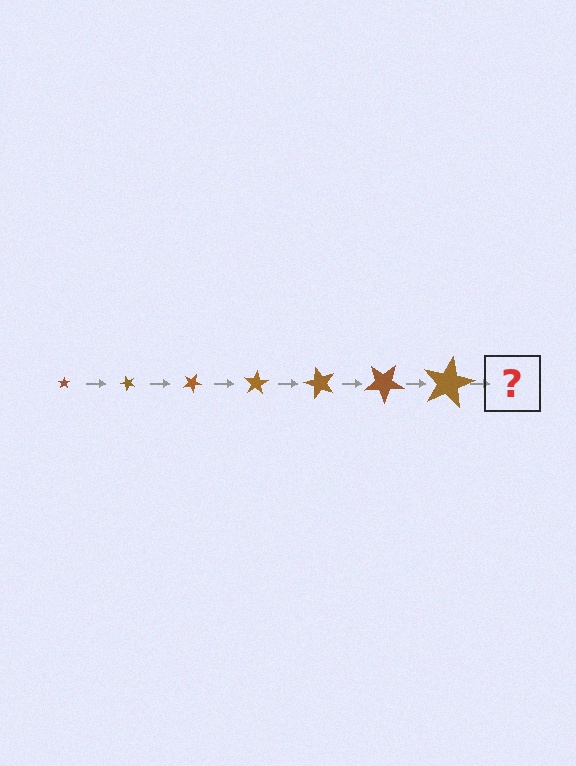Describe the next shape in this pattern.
It should be a star, larger than the previous one and rotated 350 degrees from the start.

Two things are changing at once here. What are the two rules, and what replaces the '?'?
The two rules are that the star grows larger each step and it rotates 50 degrees each step. The '?' should be a star, larger than the previous one and rotated 350 degrees from the start.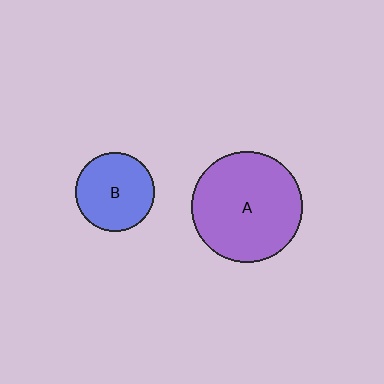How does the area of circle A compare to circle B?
Approximately 2.0 times.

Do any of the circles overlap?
No, none of the circles overlap.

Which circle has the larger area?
Circle A (purple).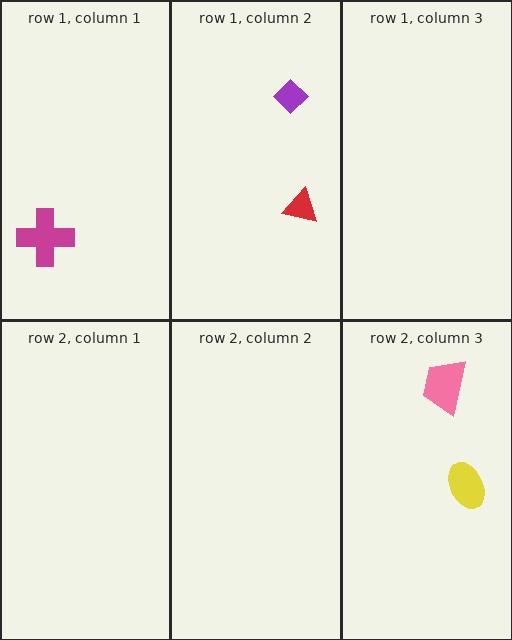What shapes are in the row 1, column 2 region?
The red triangle, the purple diamond.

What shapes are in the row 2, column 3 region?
The yellow ellipse, the pink trapezoid.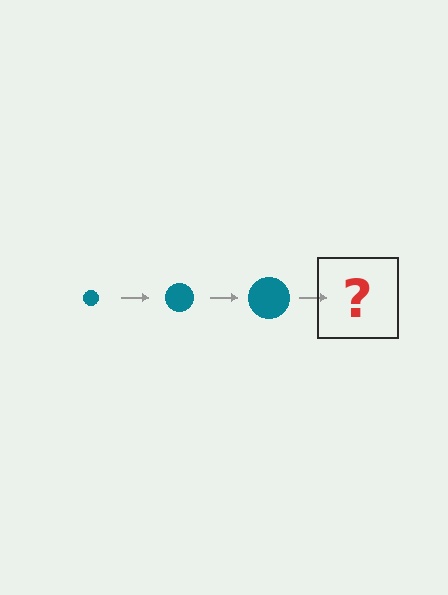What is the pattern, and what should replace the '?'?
The pattern is that the circle gets progressively larger each step. The '?' should be a teal circle, larger than the previous one.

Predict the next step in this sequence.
The next step is a teal circle, larger than the previous one.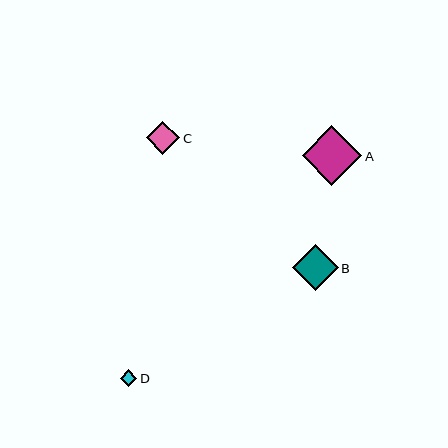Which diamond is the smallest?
Diamond D is the smallest with a size of approximately 17 pixels.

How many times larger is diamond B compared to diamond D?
Diamond B is approximately 2.8 times the size of diamond D.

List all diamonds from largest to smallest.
From largest to smallest: A, B, C, D.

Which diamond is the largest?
Diamond A is the largest with a size of approximately 60 pixels.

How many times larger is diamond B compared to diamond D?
Diamond B is approximately 2.8 times the size of diamond D.